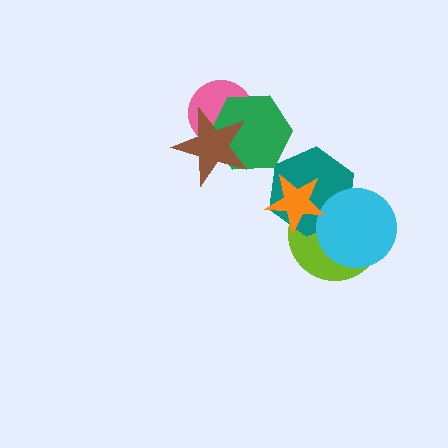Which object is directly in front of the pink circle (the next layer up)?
The green hexagon is directly in front of the pink circle.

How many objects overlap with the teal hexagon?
3 objects overlap with the teal hexagon.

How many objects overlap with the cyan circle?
2 objects overlap with the cyan circle.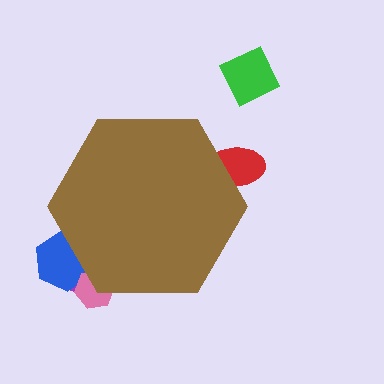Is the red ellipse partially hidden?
Yes, the red ellipse is partially hidden behind the brown hexagon.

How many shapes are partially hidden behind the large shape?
4 shapes are partially hidden.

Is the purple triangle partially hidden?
Yes, the purple triangle is partially hidden behind the brown hexagon.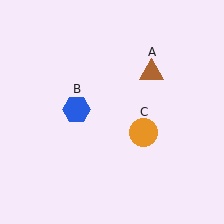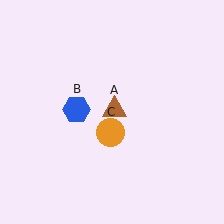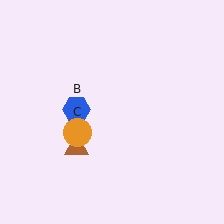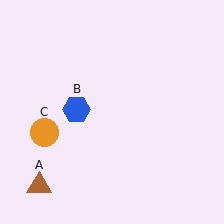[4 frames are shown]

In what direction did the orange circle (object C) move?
The orange circle (object C) moved left.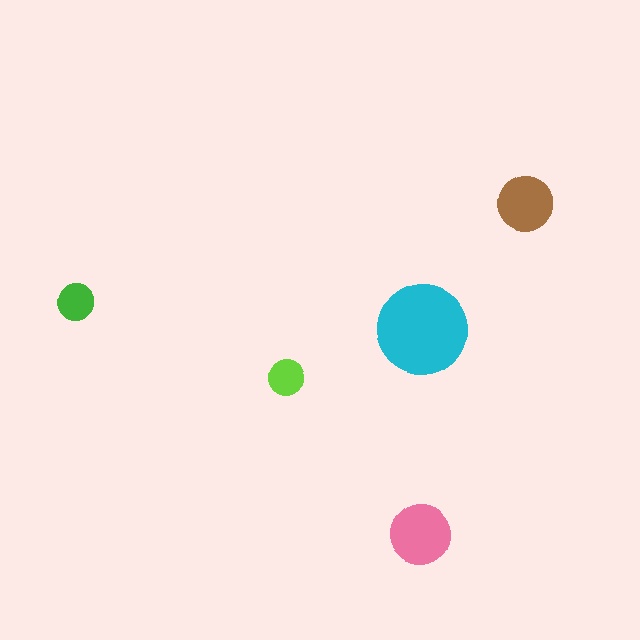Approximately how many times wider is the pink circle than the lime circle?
About 1.5 times wider.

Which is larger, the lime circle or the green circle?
The green one.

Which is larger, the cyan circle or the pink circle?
The cyan one.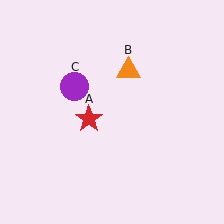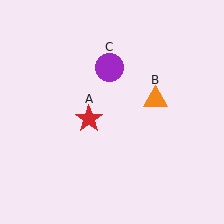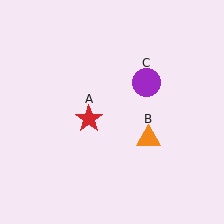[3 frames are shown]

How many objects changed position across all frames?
2 objects changed position: orange triangle (object B), purple circle (object C).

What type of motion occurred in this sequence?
The orange triangle (object B), purple circle (object C) rotated clockwise around the center of the scene.